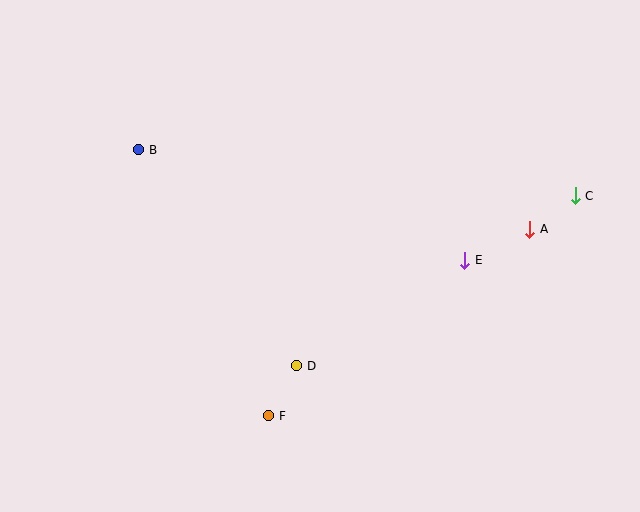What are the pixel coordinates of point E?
Point E is at (465, 260).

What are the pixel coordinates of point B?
Point B is at (139, 150).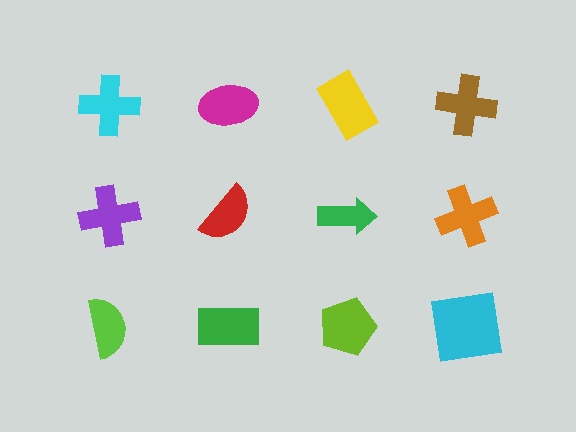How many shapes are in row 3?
4 shapes.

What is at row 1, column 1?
A cyan cross.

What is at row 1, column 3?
A yellow rectangle.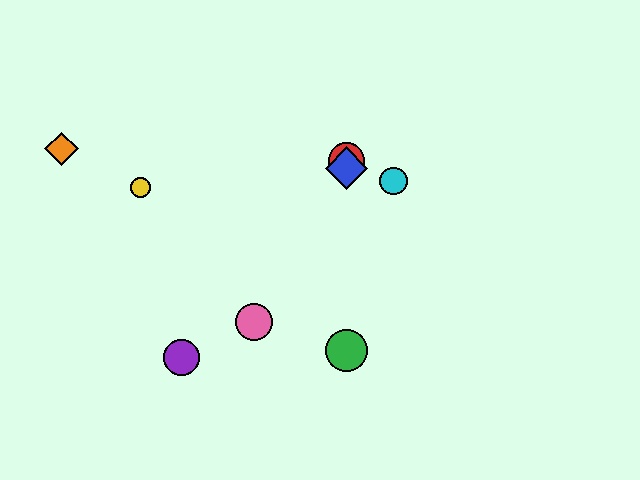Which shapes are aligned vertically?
The red circle, the blue diamond, the green circle are aligned vertically.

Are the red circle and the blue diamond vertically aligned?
Yes, both are at x≈346.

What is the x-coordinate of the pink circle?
The pink circle is at x≈254.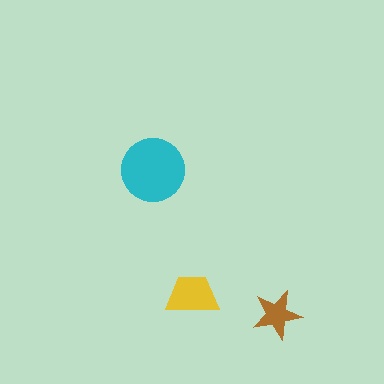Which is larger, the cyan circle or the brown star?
The cyan circle.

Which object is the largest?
The cyan circle.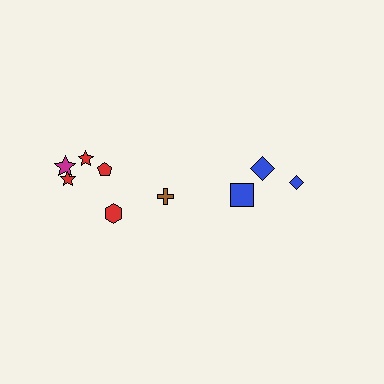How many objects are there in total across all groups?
There are 9 objects.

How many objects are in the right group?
There are 3 objects.